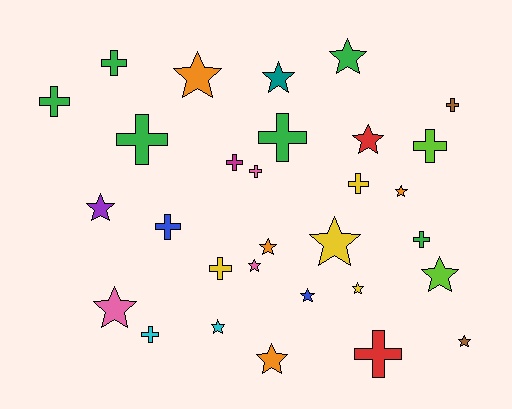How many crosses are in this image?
There are 14 crosses.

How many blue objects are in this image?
There are 2 blue objects.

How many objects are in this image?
There are 30 objects.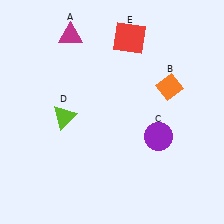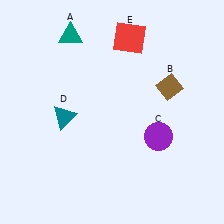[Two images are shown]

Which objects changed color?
A changed from magenta to teal. B changed from orange to brown. D changed from lime to teal.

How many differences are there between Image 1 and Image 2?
There are 3 differences between the two images.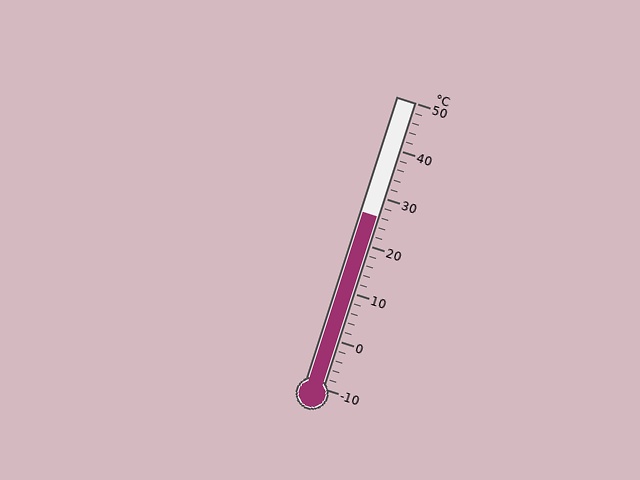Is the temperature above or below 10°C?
The temperature is above 10°C.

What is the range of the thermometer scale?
The thermometer scale ranges from -10°C to 50°C.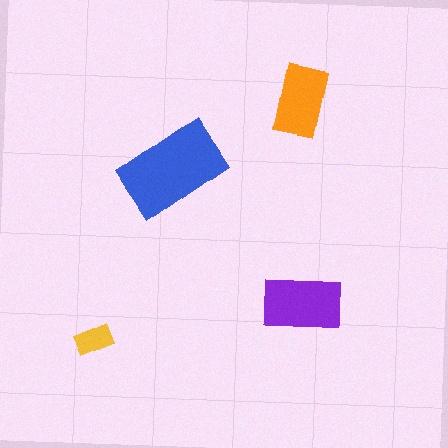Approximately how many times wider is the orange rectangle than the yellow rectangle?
About 2 times wider.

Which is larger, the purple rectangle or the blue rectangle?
The blue one.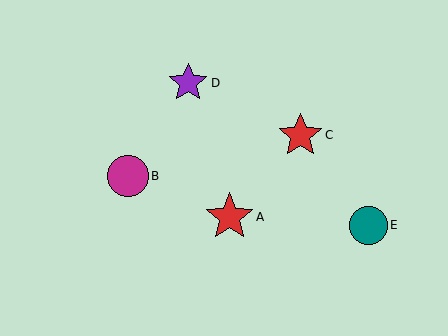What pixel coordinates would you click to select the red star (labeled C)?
Click at (300, 135) to select the red star C.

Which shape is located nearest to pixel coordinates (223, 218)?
The red star (labeled A) at (229, 217) is nearest to that location.